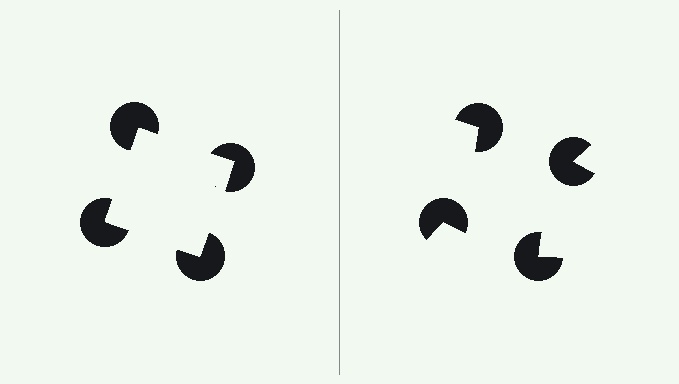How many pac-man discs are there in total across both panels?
8 — 4 on each side.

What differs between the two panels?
The pac-man discs are positioned identically on both sides; only the wedge orientations differ. On the left they align to a square; on the right they are misaligned.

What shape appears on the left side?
An illusory square.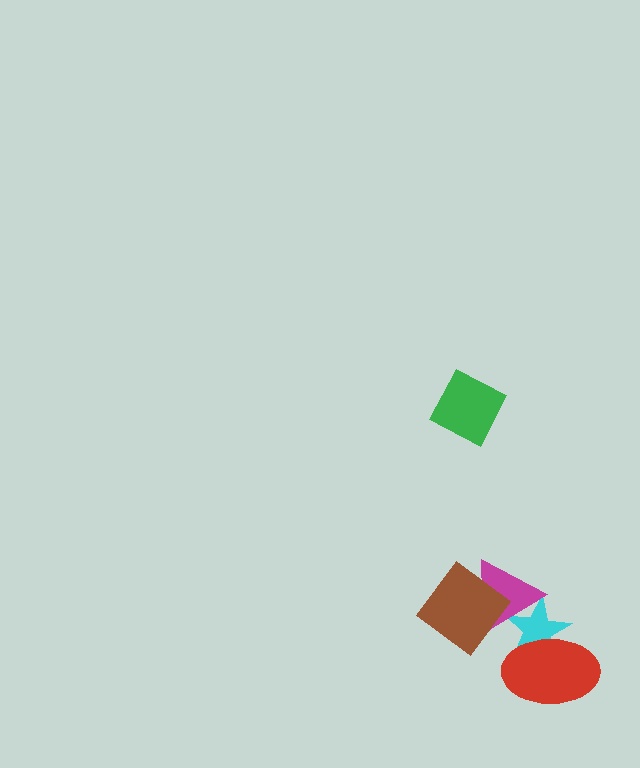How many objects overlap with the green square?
0 objects overlap with the green square.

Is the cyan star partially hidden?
Yes, it is partially covered by another shape.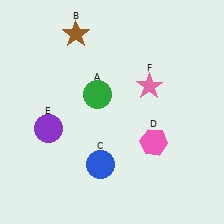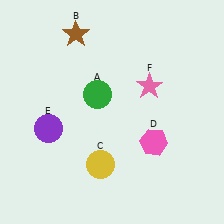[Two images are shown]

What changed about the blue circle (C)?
In Image 1, C is blue. In Image 2, it changed to yellow.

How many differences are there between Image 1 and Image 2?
There is 1 difference between the two images.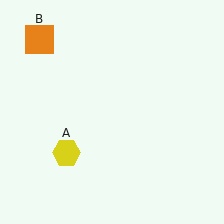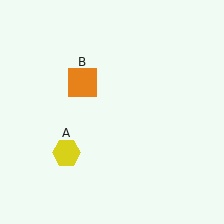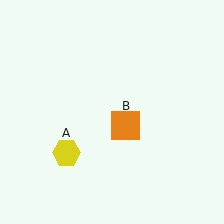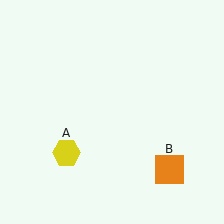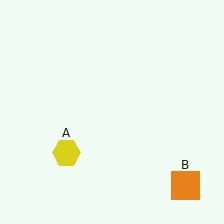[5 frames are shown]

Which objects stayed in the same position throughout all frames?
Yellow hexagon (object A) remained stationary.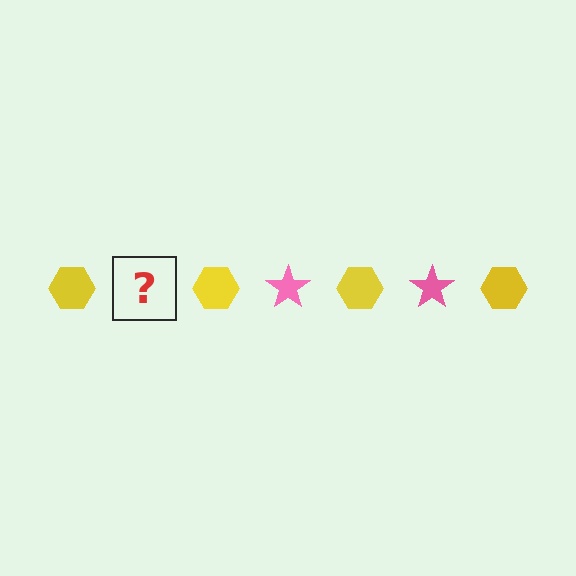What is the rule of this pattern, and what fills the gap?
The rule is that the pattern alternates between yellow hexagon and pink star. The gap should be filled with a pink star.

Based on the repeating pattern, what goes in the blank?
The blank should be a pink star.